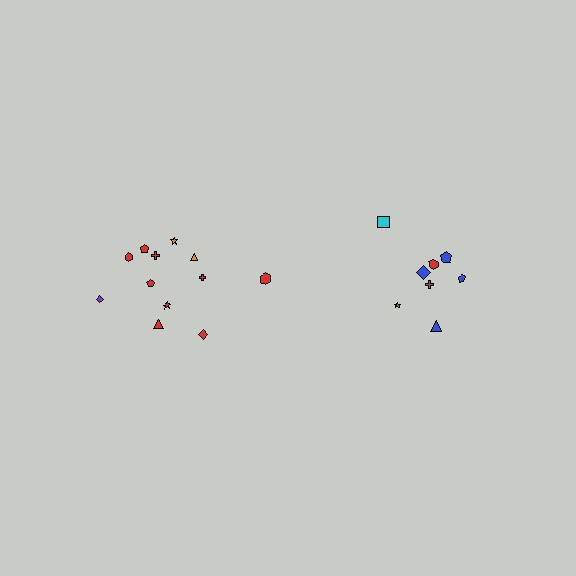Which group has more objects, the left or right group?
The left group.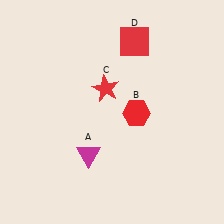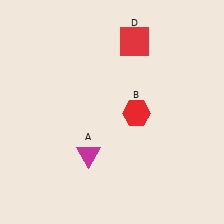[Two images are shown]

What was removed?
The red star (C) was removed in Image 2.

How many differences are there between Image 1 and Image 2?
There is 1 difference between the two images.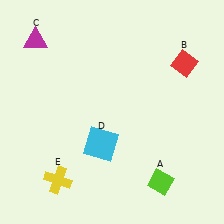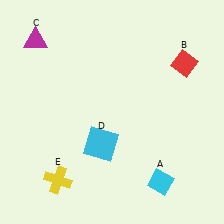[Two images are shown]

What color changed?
The diamond (A) changed from lime in Image 1 to cyan in Image 2.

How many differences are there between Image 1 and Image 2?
There is 1 difference between the two images.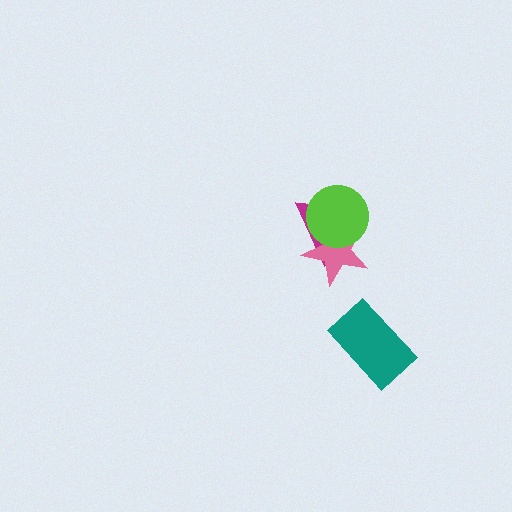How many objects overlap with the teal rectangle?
0 objects overlap with the teal rectangle.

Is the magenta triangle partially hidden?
Yes, it is partially covered by another shape.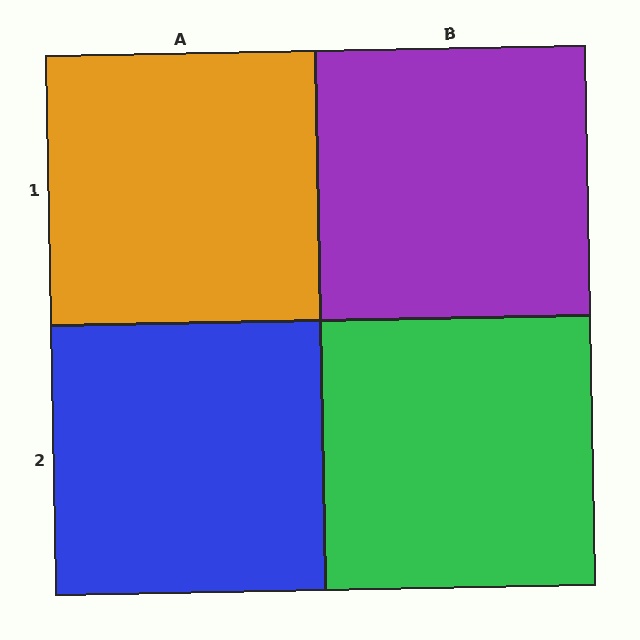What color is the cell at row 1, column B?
Purple.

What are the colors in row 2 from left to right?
Blue, green.